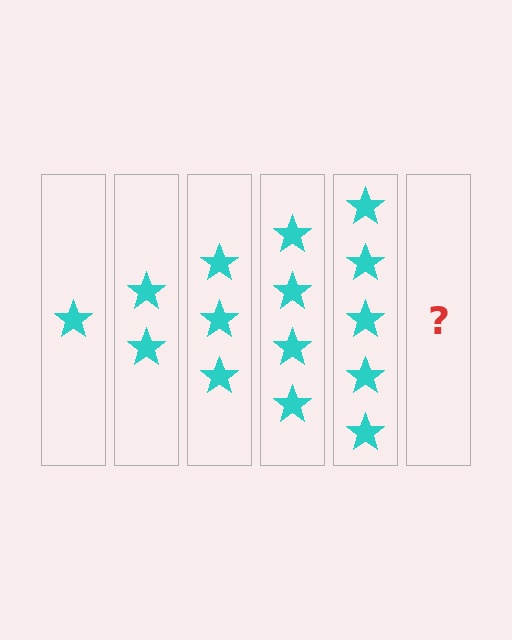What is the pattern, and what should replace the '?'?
The pattern is that each step adds one more star. The '?' should be 6 stars.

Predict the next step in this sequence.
The next step is 6 stars.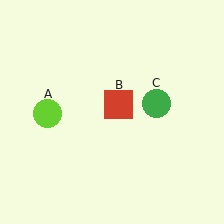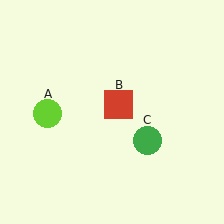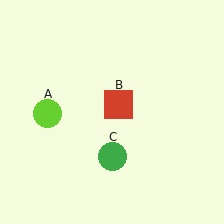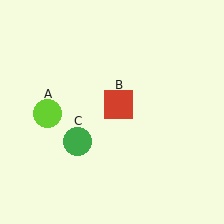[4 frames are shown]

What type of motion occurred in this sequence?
The green circle (object C) rotated clockwise around the center of the scene.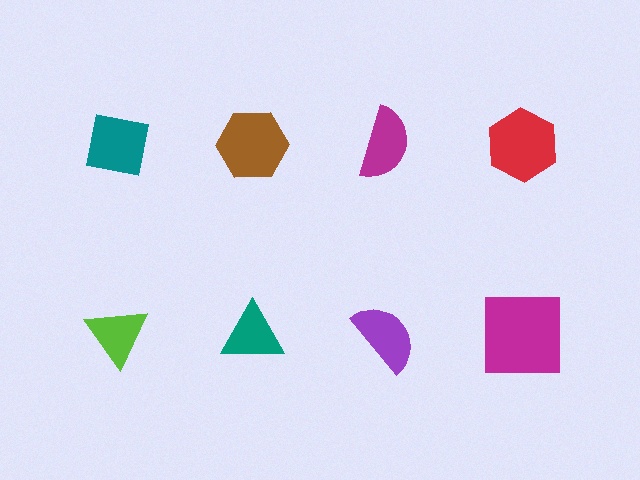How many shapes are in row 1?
4 shapes.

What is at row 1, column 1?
A teal square.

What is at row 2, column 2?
A teal triangle.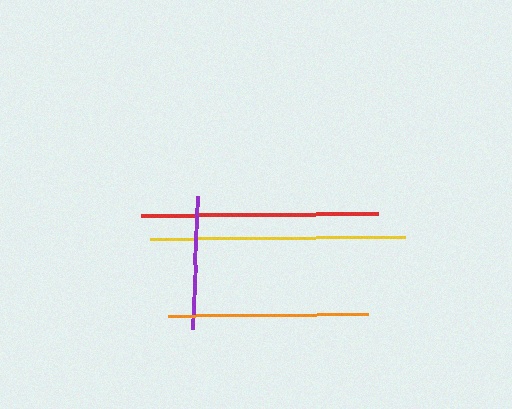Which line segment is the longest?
The yellow line is the longest at approximately 255 pixels.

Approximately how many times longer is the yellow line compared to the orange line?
The yellow line is approximately 1.3 times the length of the orange line.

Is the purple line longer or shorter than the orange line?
The orange line is longer than the purple line.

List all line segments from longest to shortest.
From longest to shortest: yellow, red, orange, purple.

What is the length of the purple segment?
The purple segment is approximately 132 pixels long.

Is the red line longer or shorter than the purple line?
The red line is longer than the purple line.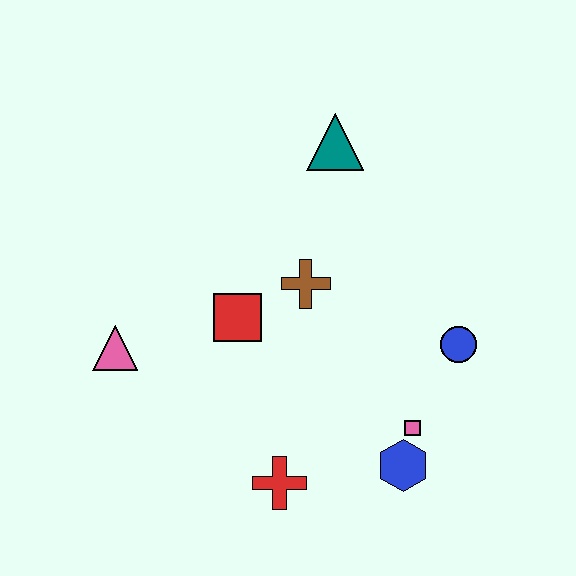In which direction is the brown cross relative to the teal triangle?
The brown cross is below the teal triangle.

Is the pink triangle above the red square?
No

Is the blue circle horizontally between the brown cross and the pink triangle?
No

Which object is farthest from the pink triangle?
The blue circle is farthest from the pink triangle.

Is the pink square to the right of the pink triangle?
Yes